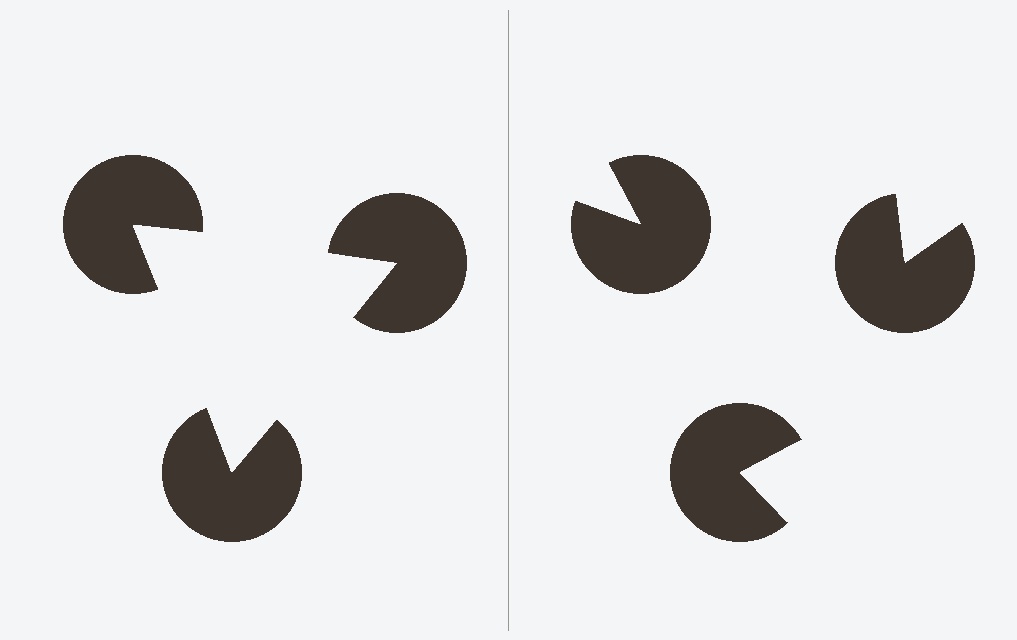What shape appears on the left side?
An illusory triangle.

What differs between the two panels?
The pac-man discs are positioned identically on both sides; only the wedge orientations differ. On the left they align to a triangle; on the right they are misaligned.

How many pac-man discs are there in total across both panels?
6 — 3 on each side.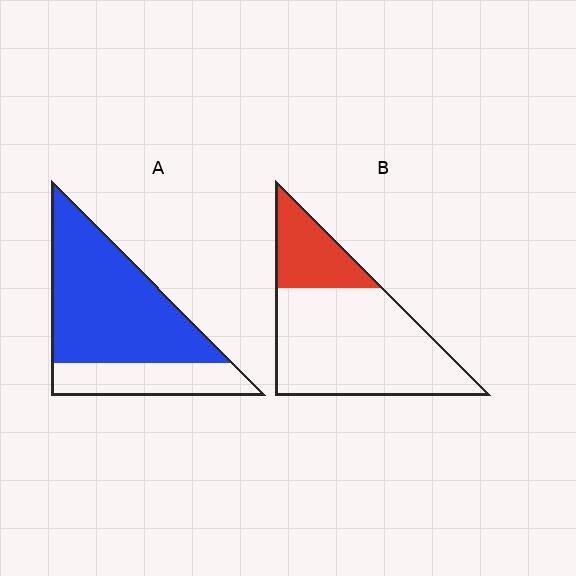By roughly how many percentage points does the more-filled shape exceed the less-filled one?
By roughly 45 percentage points (A over B).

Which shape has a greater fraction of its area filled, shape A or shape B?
Shape A.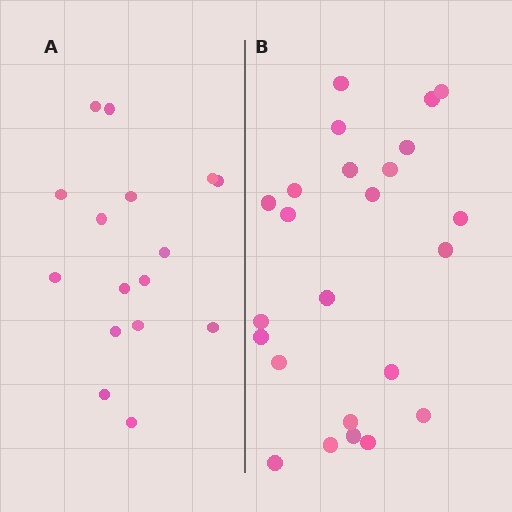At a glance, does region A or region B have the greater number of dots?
Region B (the right region) has more dots.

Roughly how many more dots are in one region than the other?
Region B has roughly 8 or so more dots than region A.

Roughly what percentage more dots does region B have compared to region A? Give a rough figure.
About 50% more.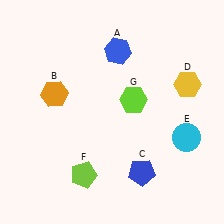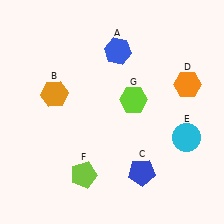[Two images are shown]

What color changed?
The hexagon (D) changed from yellow in Image 1 to orange in Image 2.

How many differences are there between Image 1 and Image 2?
There is 1 difference between the two images.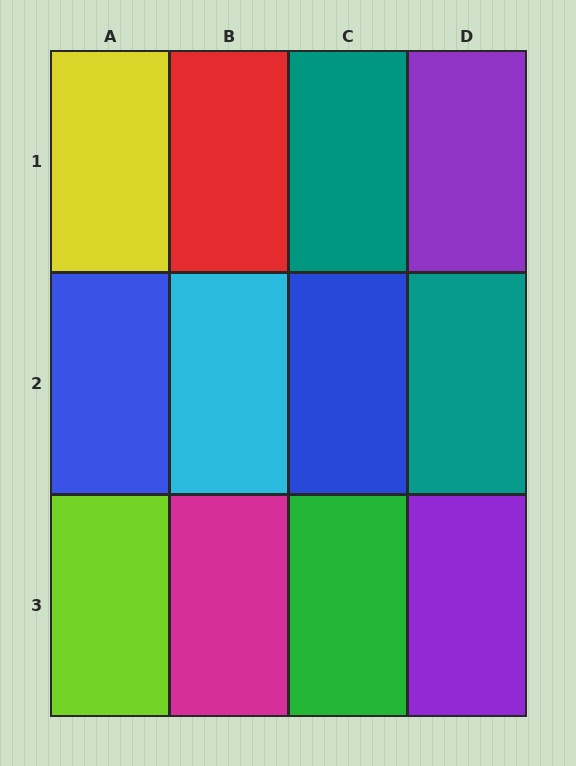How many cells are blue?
2 cells are blue.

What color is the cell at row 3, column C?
Green.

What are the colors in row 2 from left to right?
Blue, cyan, blue, teal.